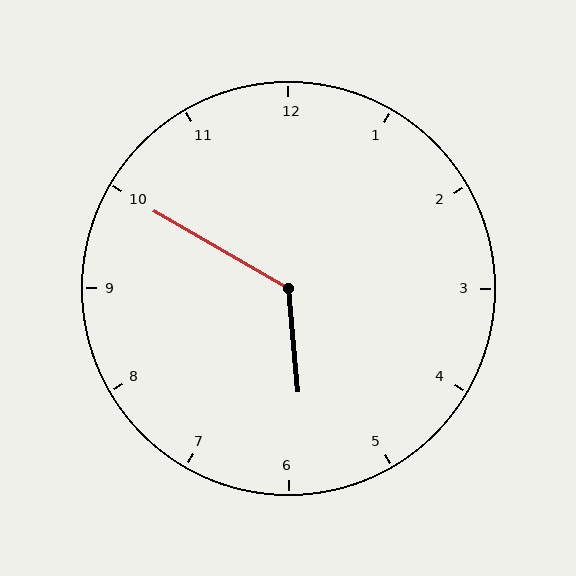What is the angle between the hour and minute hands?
Approximately 125 degrees.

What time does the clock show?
5:50.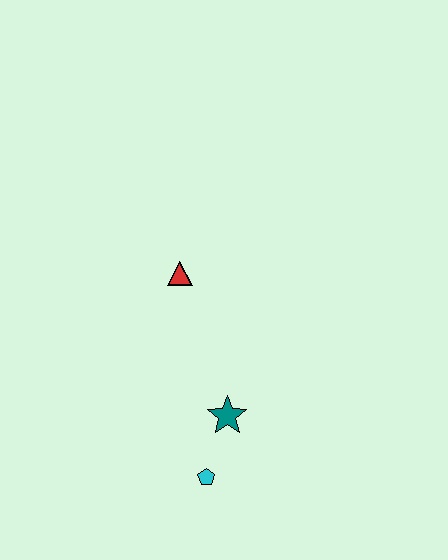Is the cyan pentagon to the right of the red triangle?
Yes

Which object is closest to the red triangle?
The teal star is closest to the red triangle.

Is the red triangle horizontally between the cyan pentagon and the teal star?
No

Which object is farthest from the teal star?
The red triangle is farthest from the teal star.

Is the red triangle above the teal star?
Yes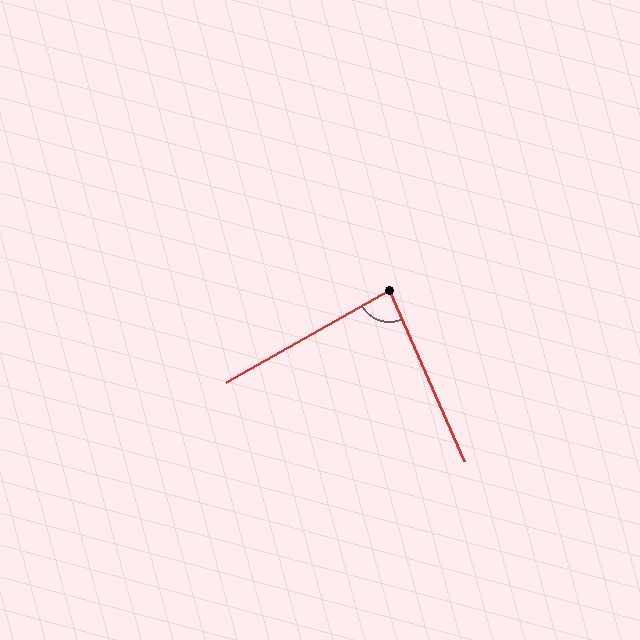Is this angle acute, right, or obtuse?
It is acute.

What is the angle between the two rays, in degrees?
Approximately 84 degrees.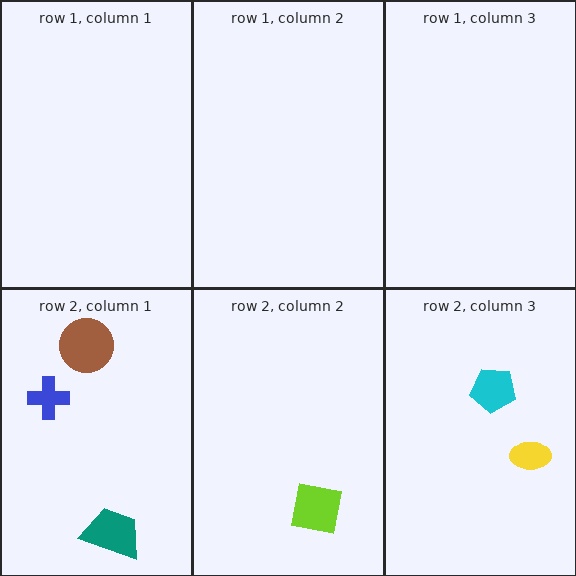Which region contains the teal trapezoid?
The row 2, column 1 region.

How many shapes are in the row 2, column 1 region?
3.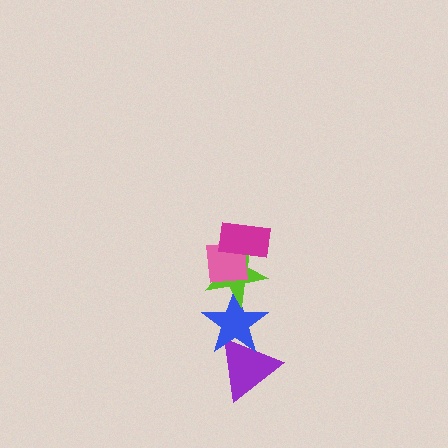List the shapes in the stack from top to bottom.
From top to bottom: the magenta rectangle, the pink square, the lime star, the blue star, the purple triangle.